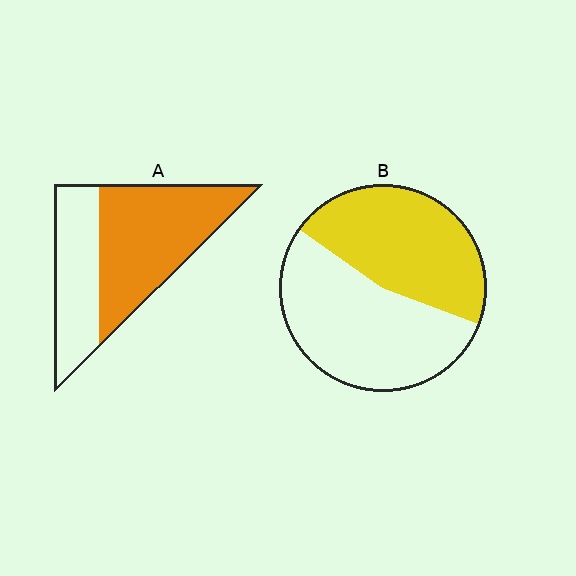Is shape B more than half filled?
Roughly half.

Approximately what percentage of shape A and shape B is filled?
A is approximately 60% and B is approximately 45%.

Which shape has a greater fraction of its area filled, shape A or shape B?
Shape A.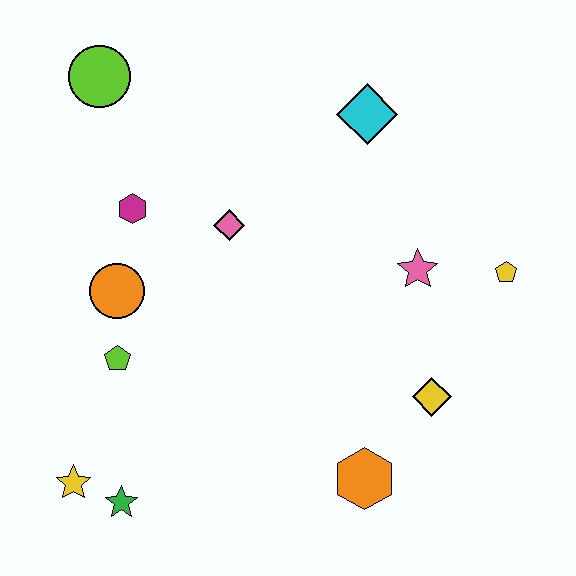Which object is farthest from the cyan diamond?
The yellow star is farthest from the cyan diamond.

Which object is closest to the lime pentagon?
The orange circle is closest to the lime pentagon.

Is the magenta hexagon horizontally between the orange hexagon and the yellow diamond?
No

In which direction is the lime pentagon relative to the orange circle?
The lime pentagon is below the orange circle.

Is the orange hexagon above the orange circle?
No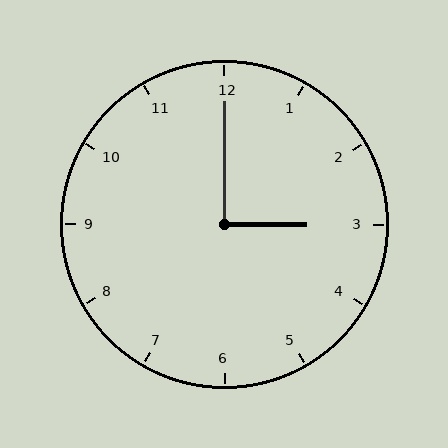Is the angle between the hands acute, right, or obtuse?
It is right.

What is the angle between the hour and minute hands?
Approximately 90 degrees.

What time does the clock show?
3:00.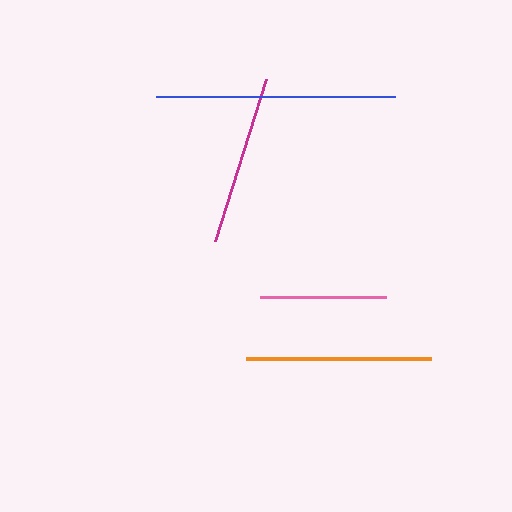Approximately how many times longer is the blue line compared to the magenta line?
The blue line is approximately 1.4 times the length of the magenta line.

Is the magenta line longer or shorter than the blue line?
The blue line is longer than the magenta line.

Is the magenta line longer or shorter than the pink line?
The magenta line is longer than the pink line.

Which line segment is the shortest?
The pink line is the shortest at approximately 126 pixels.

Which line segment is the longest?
The blue line is the longest at approximately 239 pixels.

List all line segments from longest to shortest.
From longest to shortest: blue, orange, magenta, pink.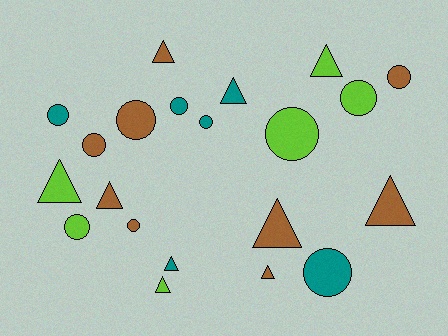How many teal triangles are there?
There are 2 teal triangles.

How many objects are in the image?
There are 21 objects.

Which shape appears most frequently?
Circle, with 11 objects.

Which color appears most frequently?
Brown, with 9 objects.